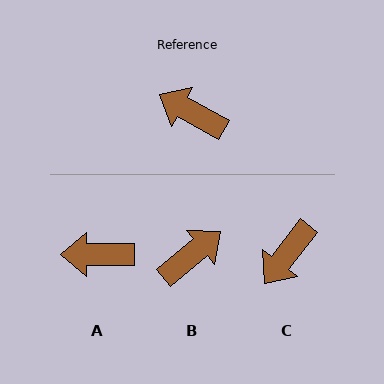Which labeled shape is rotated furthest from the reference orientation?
B, about 112 degrees away.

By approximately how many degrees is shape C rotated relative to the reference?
Approximately 81 degrees counter-clockwise.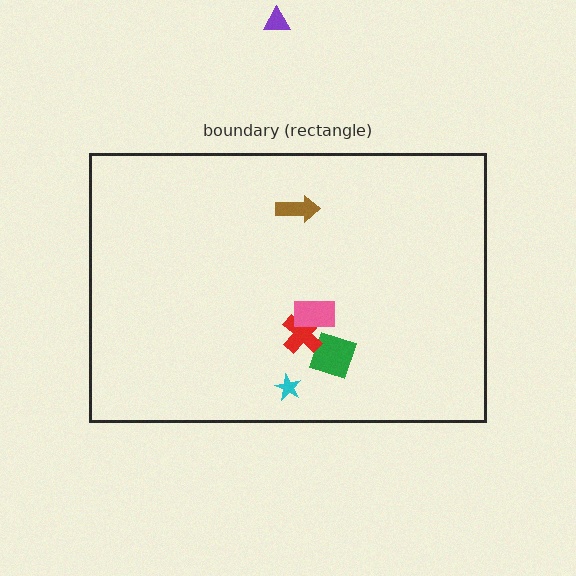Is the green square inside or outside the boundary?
Inside.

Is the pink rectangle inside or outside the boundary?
Inside.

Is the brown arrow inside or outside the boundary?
Inside.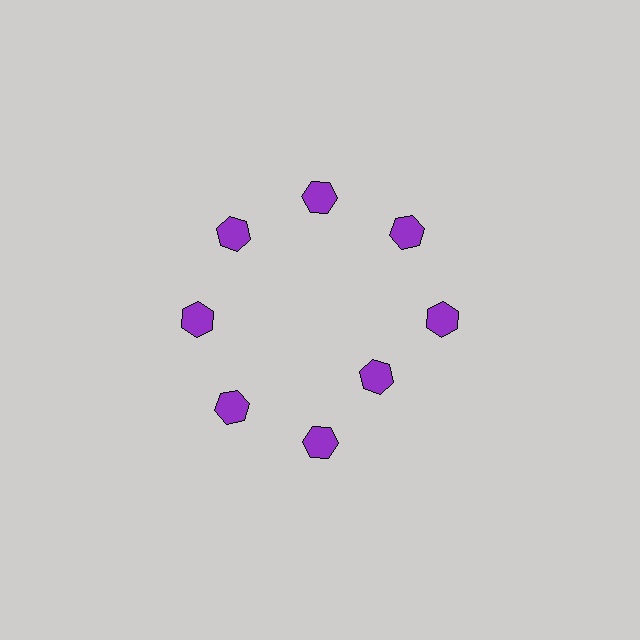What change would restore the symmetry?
The symmetry would be restored by moving it outward, back onto the ring so that all 8 hexagons sit at equal angles and equal distance from the center.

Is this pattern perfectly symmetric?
No. The 8 purple hexagons are arranged in a ring, but one element near the 4 o'clock position is pulled inward toward the center, breaking the 8-fold rotational symmetry.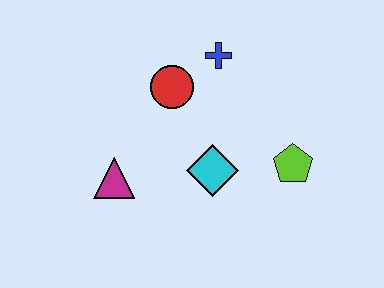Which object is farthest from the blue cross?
The magenta triangle is farthest from the blue cross.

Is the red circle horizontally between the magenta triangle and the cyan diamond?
Yes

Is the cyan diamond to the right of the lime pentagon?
No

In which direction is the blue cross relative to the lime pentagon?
The blue cross is above the lime pentagon.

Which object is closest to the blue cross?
The red circle is closest to the blue cross.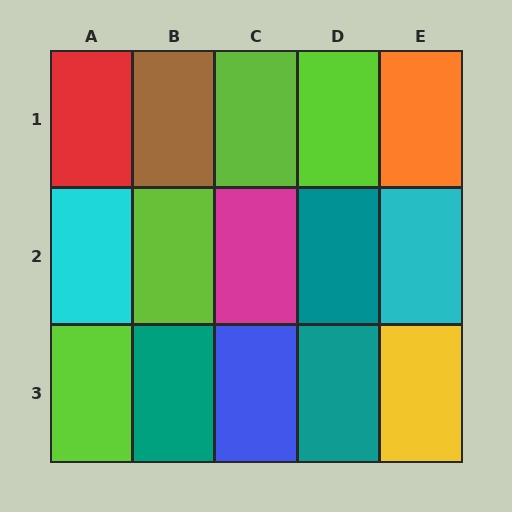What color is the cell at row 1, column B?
Brown.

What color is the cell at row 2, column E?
Cyan.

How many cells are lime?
4 cells are lime.